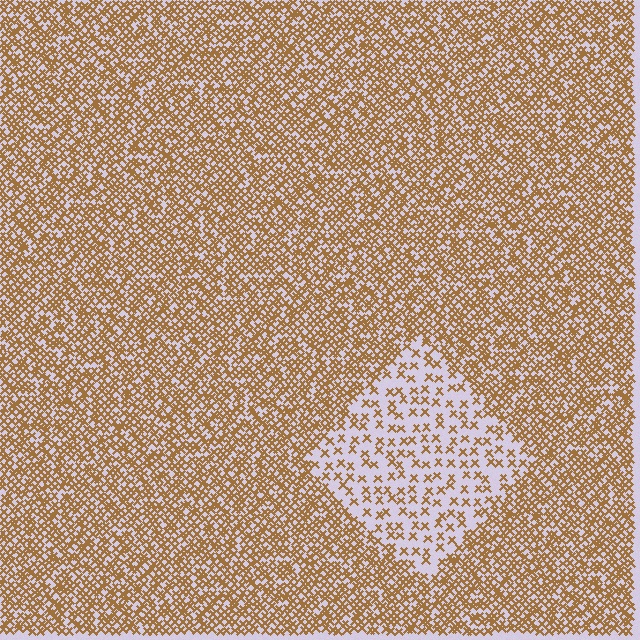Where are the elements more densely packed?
The elements are more densely packed outside the diamond boundary.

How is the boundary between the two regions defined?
The boundary is defined by a change in element density (approximately 2.8x ratio). All elements are the same color, size, and shape.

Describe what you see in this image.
The image contains small brown elements arranged at two different densities. A diamond-shaped region is visible where the elements are less densely packed than the surrounding area.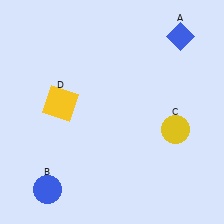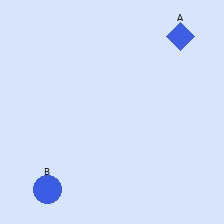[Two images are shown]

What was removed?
The yellow square (D), the yellow circle (C) were removed in Image 2.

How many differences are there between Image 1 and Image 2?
There are 2 differences between the two images.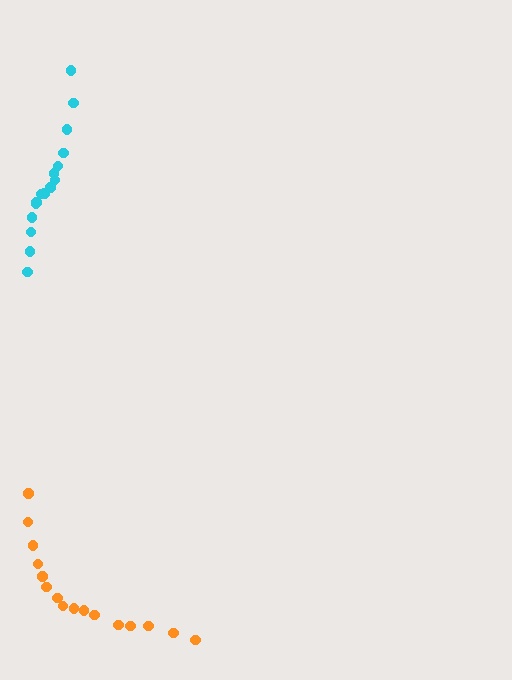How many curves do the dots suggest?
There are 2 distinct paths.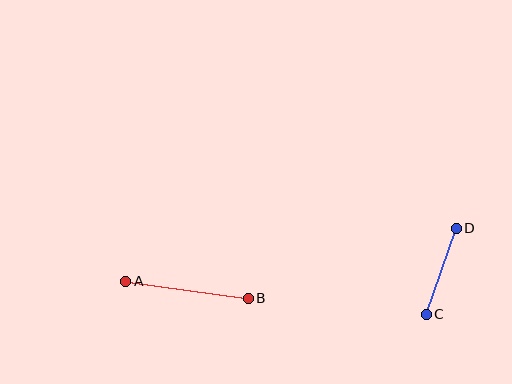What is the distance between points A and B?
The distance is approximately 123 pixels.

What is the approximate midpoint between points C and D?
The midpoint is at approximately (441, 271) pixels.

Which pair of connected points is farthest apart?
Points A and B are farthest apart.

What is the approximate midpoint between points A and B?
The midpoint is at approximately (187, 290) pixels.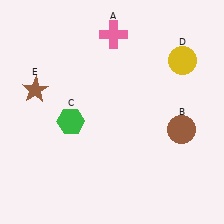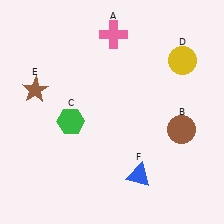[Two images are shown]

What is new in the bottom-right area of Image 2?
A blue triangle (F) was added in the bottom-right area of Image 2.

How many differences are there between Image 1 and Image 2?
There is 1 difference between the two images.